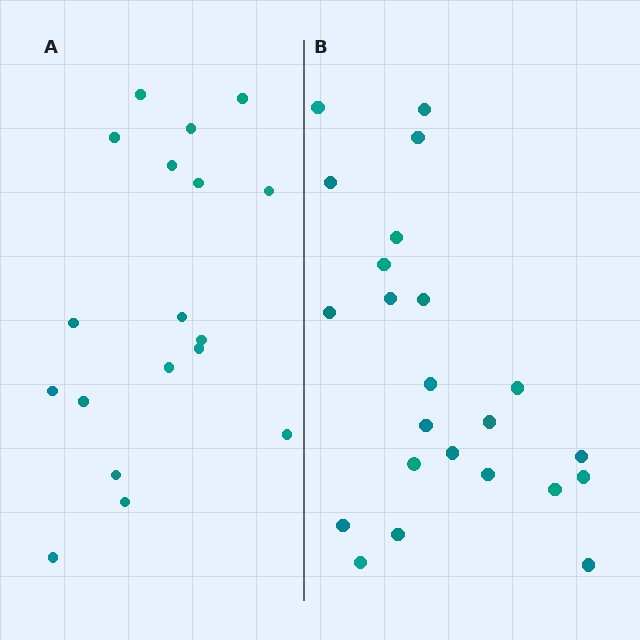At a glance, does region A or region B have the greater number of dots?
Region B (the right region) has more dots.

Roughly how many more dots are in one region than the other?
Region B has about 5 more dots than region A.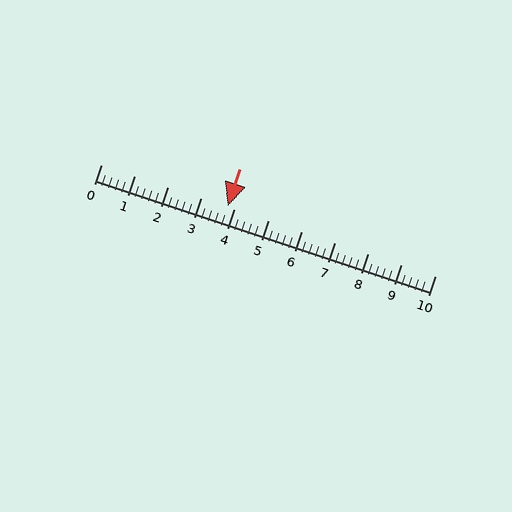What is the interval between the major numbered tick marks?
The major tick marks are spaced 1 units apart.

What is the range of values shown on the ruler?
The ruler shows values from 0 to 10.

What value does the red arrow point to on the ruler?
The red arrow points to approximately 3.8.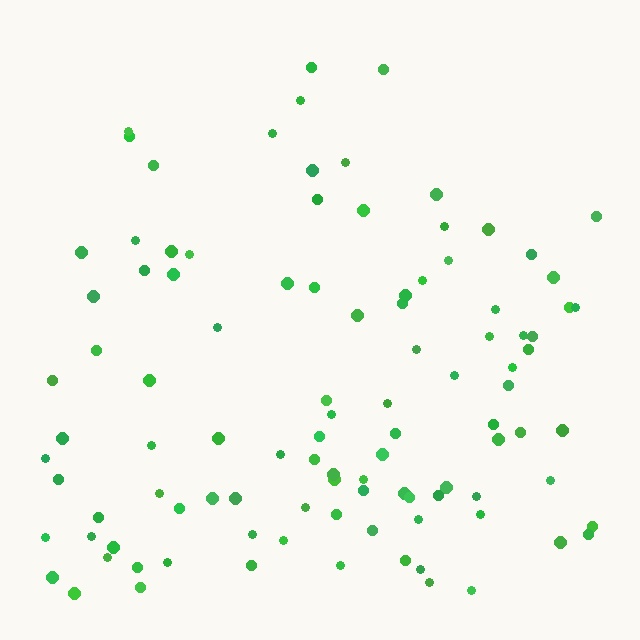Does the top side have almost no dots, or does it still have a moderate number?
Still a moderate number, just noticeably fewer than the bottom.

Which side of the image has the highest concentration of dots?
The bottom.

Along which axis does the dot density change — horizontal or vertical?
Vertical.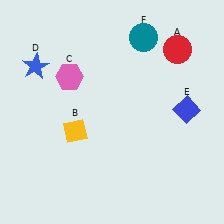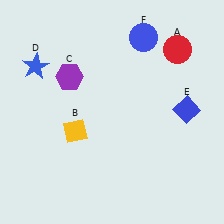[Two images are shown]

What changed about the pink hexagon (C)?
In Image 1, C is pink. In Image 2, it changed to purple.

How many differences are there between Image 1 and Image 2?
There are 2 differences between the two images.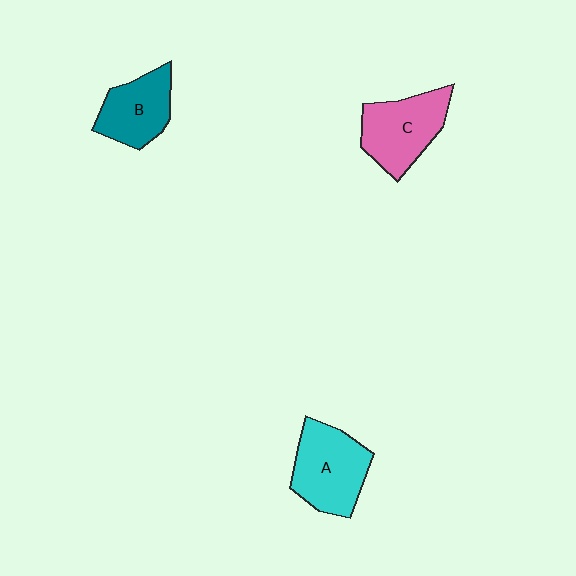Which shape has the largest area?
Shape A (cyan).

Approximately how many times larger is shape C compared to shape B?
Approximately 1.2 times.